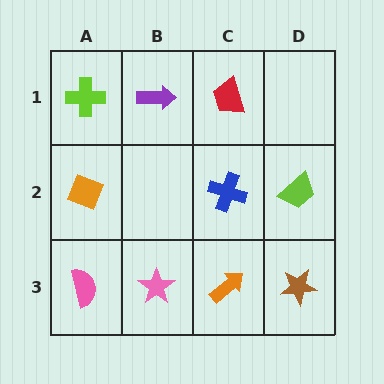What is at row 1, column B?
A purple arrow.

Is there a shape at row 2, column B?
No, that cell is empty.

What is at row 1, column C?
A red trapezoid.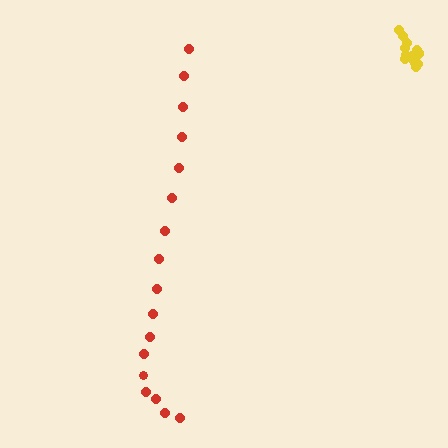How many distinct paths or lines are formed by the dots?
There are 2 distinct paths.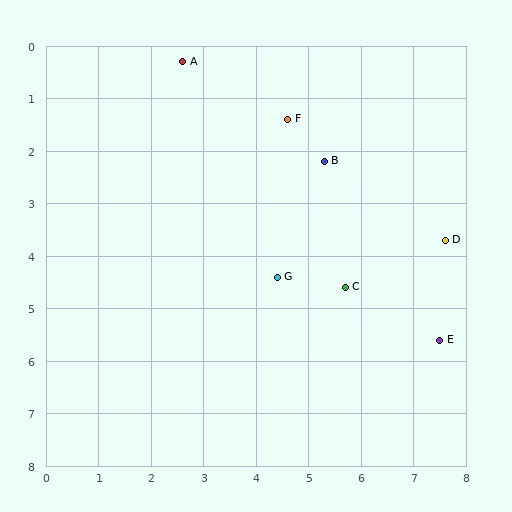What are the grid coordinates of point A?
Point A is at approximately (2.6, 0.3).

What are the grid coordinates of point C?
Point C is at approximately (5.7, 4.6).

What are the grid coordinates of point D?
Point D is at approximately (7.6, 3.7).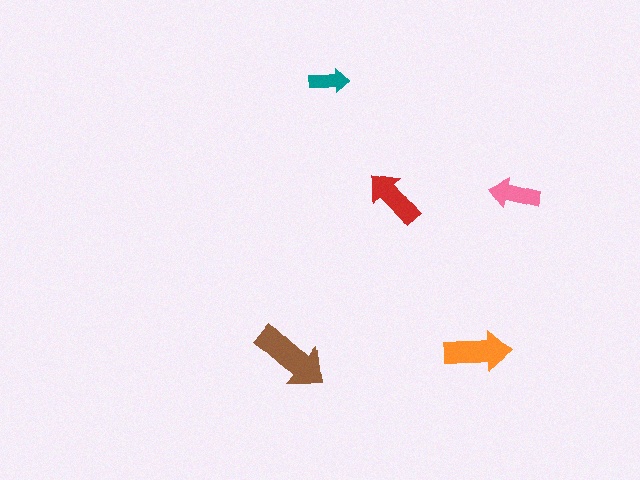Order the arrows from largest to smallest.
the brown one, the orange one, the red one, the pink one, the teal one.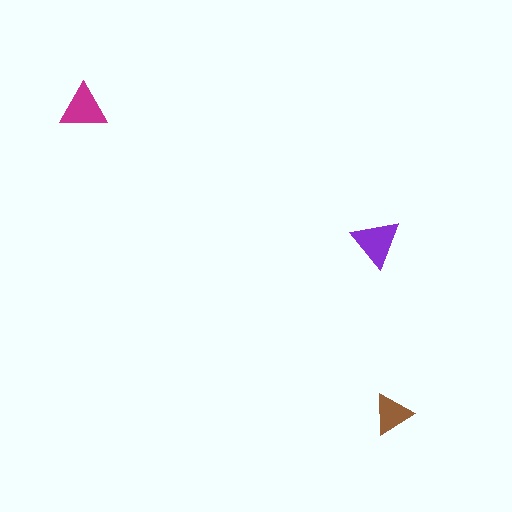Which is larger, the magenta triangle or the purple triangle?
The purple one.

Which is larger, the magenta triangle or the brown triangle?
The magenta one.